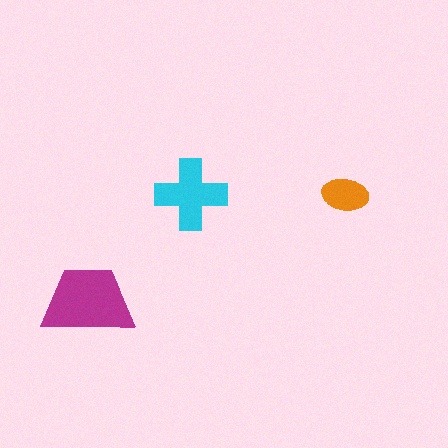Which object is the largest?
The magenta trapezoid.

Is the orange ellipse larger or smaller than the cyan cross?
Smaller.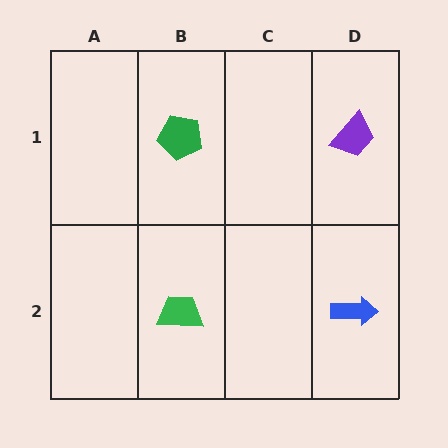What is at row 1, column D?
A purple trapezoid.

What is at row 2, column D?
A blue arrow.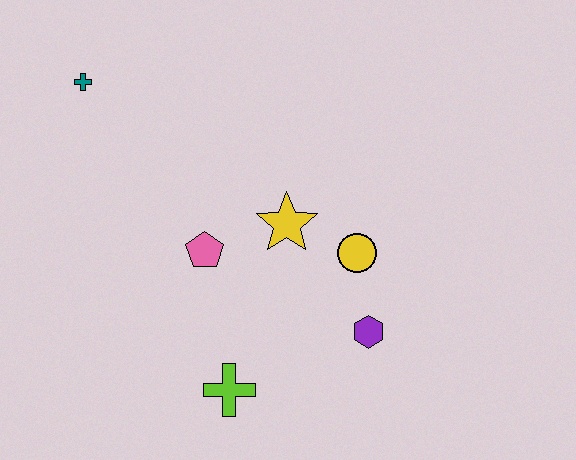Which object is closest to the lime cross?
The pink pentagon is closest to the lime cross.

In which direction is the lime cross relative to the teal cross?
The lime cross is below the teal cross.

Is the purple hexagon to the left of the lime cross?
No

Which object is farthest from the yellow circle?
The teal cross is farthest from the yellow circle.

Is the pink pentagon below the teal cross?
Yes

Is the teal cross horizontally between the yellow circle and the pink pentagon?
No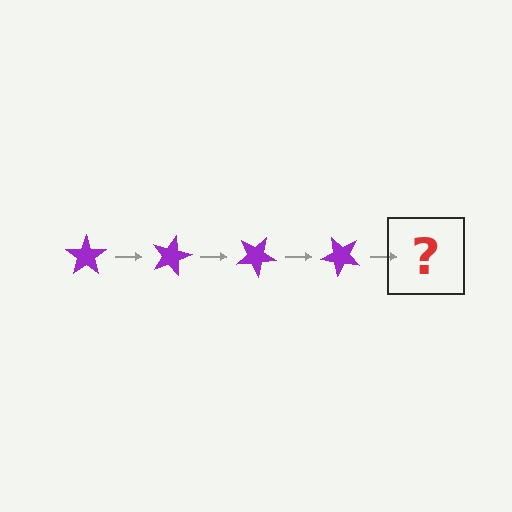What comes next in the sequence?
The next element should be a purple star rotated 60 degrees.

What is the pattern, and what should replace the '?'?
The pattern is that the star rotates 15 degrees each step. The '?' should be a purple star rotated 60 degrees.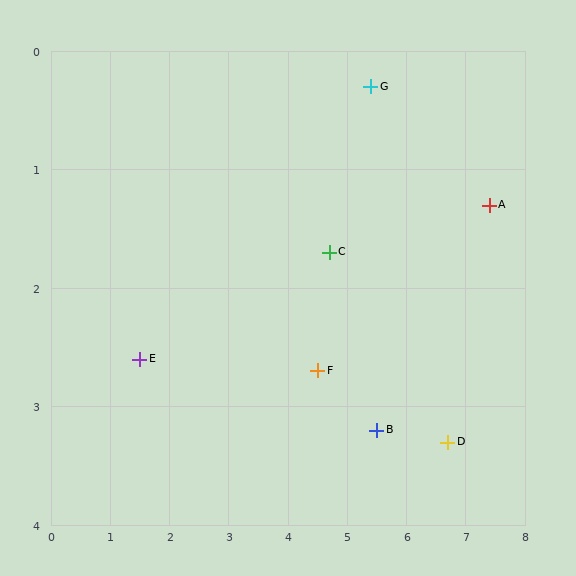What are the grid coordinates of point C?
Point C is at approximately (4.7, 1.7).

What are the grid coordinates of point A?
Point A is at approximately (7.4, 1.3).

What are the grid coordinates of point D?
Point D is at approximately (6.7, 3.3).